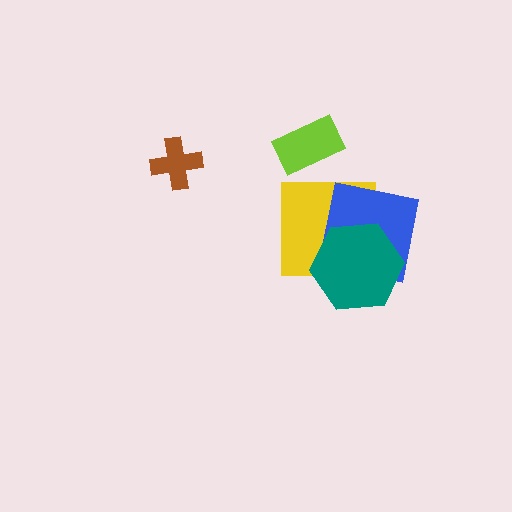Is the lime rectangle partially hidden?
No, no other shape covers it.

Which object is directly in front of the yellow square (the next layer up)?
The blue square is directly in front of the yellow square.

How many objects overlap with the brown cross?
0 objects overlap with the brown cross.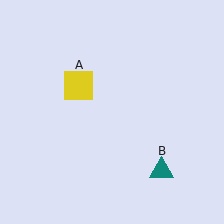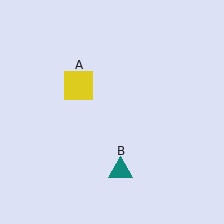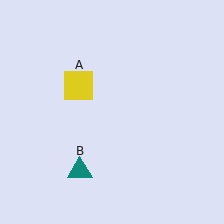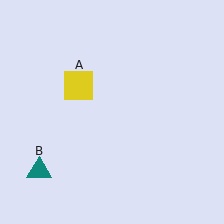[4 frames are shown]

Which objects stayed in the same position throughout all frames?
Yellow square (object A) remained stationary.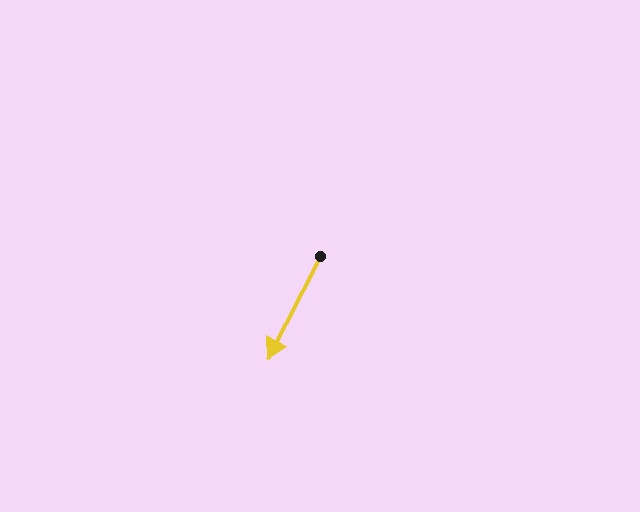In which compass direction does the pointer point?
Southwest.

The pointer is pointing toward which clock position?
Roughly 7 o'clock.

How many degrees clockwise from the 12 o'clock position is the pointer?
Approximately 207 degrees.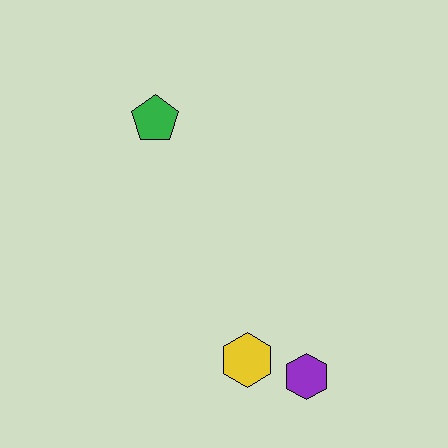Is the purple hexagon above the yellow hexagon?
No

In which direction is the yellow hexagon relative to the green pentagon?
The yellow hexagon is below the green pentagon.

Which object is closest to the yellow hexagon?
The purple hexagon is closest to the yellow hexagon.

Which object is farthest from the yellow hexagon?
The green pentagon is farthest from the yellow hexagon.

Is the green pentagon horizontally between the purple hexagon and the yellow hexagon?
No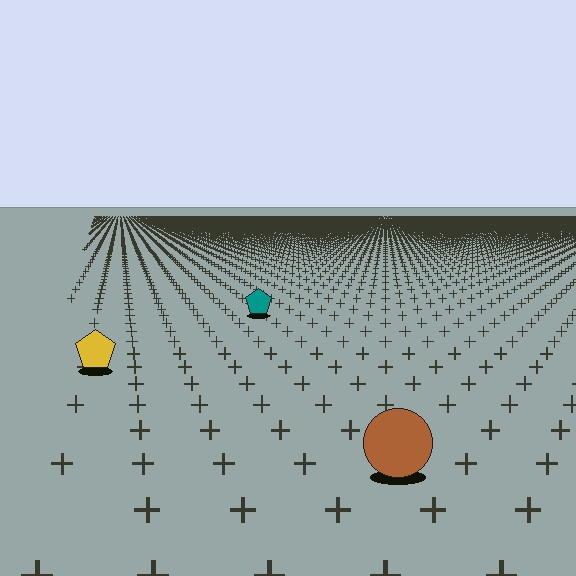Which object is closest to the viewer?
The brown circle is closest. The texture marks near it are larger and more spread out.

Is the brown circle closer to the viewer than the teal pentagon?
Yes. The brown circle is closer — you can tell from the texture gradient: the ground texture is coarser near it.